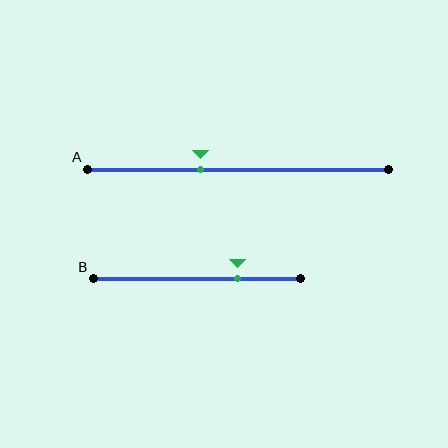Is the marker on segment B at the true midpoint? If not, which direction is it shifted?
No, the marker on segment B is shifted to the right by about 20% of the segment length.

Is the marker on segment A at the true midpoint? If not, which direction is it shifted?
No, the marker on segment A is shifted to the left by about 12% of the segment length.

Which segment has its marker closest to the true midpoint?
Segment A has its marker closest to the true midpoint.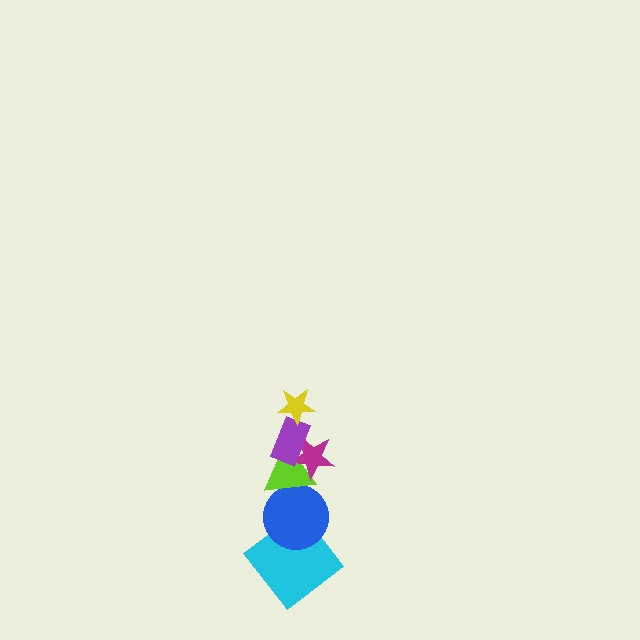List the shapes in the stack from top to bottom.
From top to bottom: the yellow star, the purple rectangle, the magenta star, the lime triangle, the blue circle, the cyan diamond.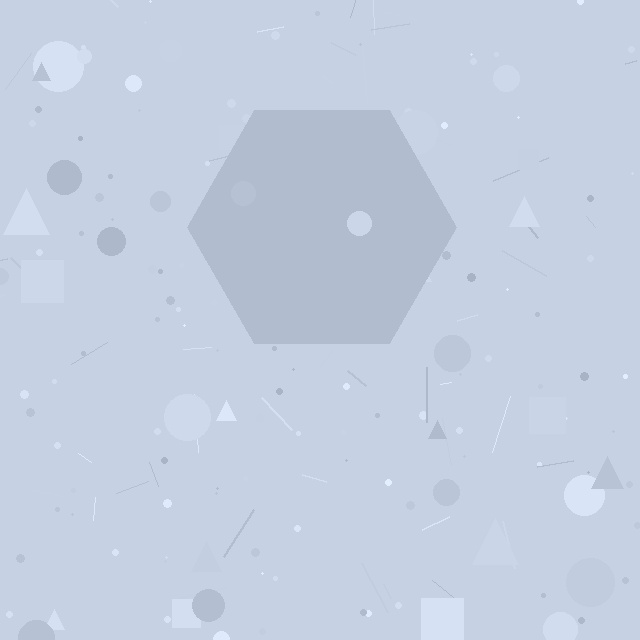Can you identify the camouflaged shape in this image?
The camouflaged shape is a hexagon.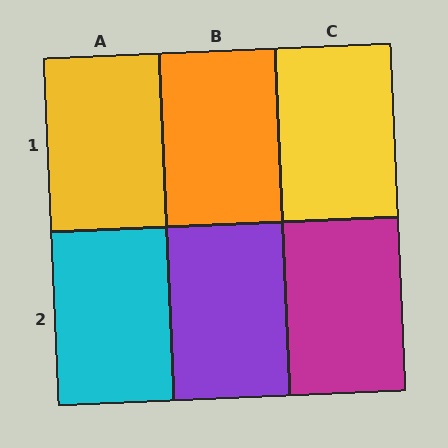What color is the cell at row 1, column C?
Yellow.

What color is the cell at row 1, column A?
Yellow.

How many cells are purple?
1 cell is purple.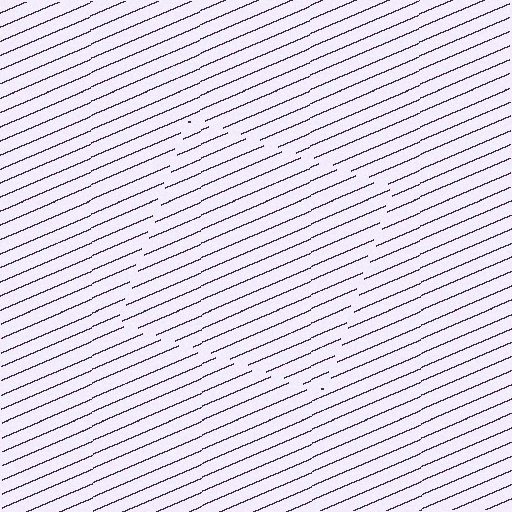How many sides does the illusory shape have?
4 sides — the line-ends trace a square.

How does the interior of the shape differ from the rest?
The interior of the shape contains the same grating, shifted by half a period — the contour is defined by the phase discontinuity where line-ends from the inner and outer gratings abut.